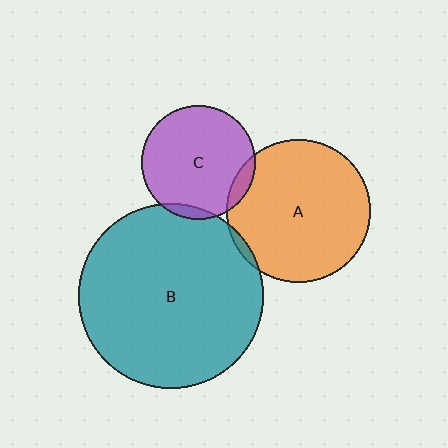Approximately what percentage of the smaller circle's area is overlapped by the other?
Approximately 5%.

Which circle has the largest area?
Circle B (teal).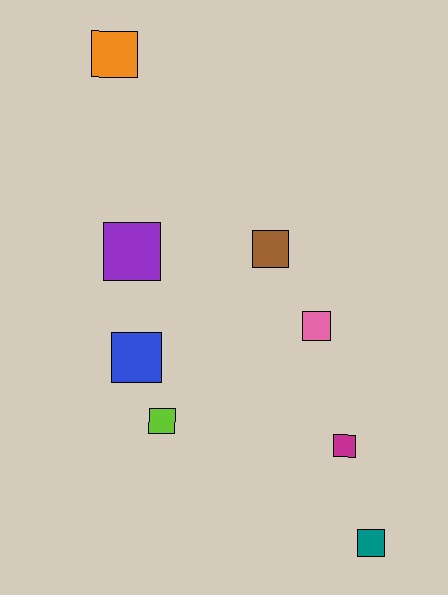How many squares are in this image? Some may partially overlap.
There are 8 squares.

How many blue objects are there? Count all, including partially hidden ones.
There is 1 blue object.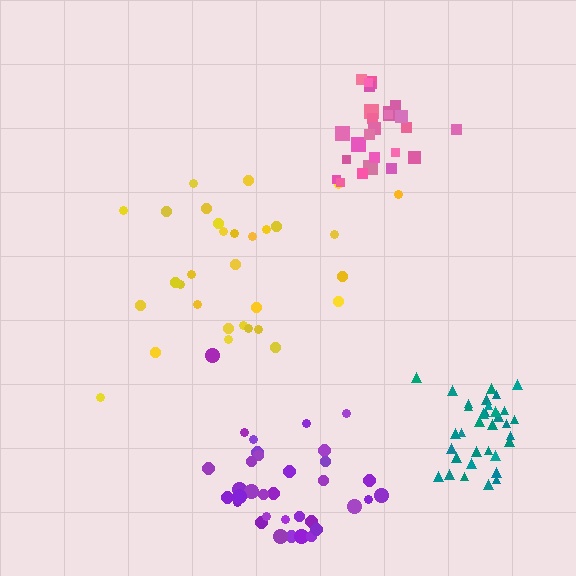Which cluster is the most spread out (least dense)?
Yellow.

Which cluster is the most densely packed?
Teal.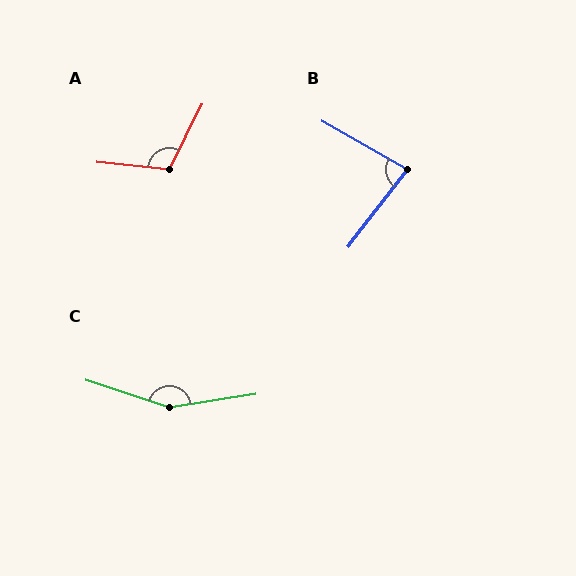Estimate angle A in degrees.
Approximately 110 degrees.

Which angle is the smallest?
B, at approximately 82 degrees.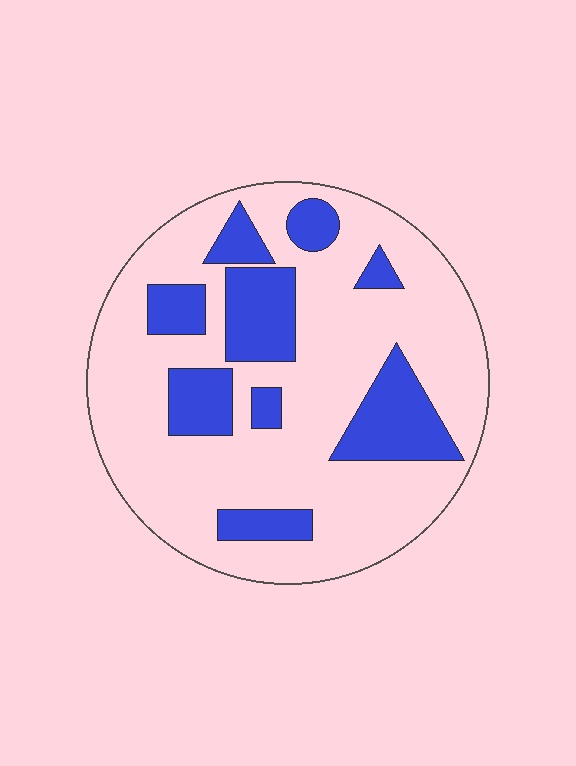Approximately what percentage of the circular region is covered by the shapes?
Approximately 25%.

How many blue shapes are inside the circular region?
9.